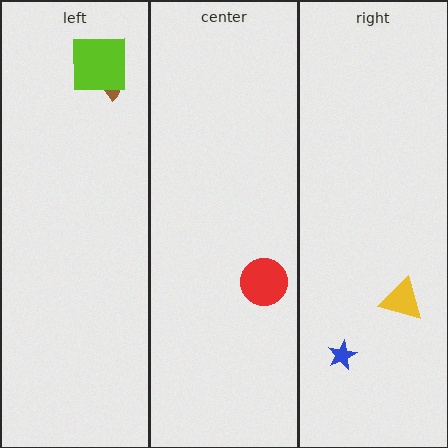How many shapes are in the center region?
1.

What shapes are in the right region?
The blue star, the yellow triangle.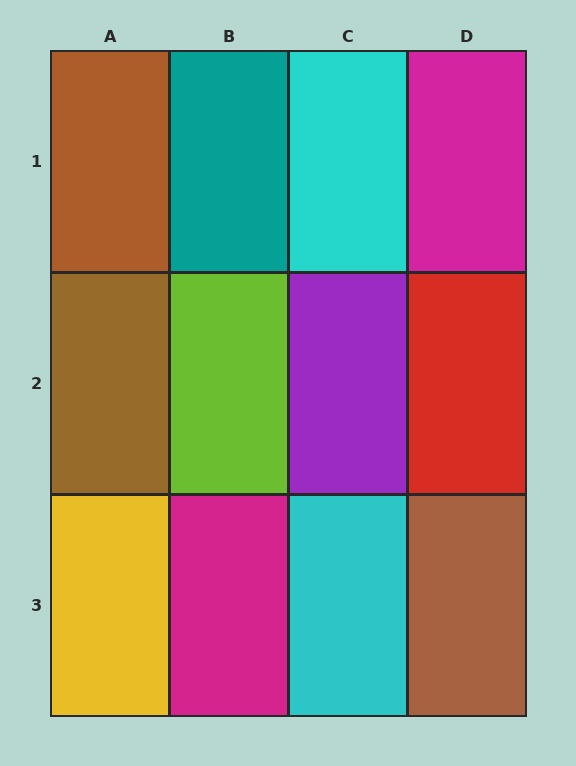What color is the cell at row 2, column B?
Lime.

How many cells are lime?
1 cell is lime.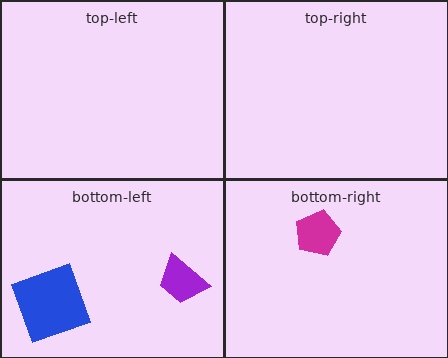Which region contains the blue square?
The bottom-left region.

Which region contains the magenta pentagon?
The bottom-right region.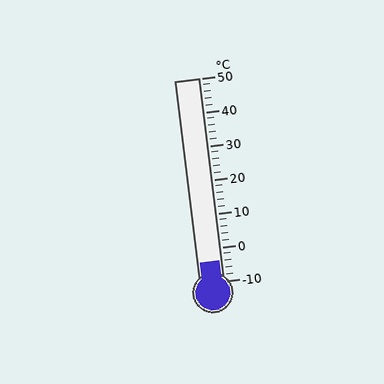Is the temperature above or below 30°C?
The temperature is below 30°C.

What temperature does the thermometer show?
The thermometer shows approximately -4°C.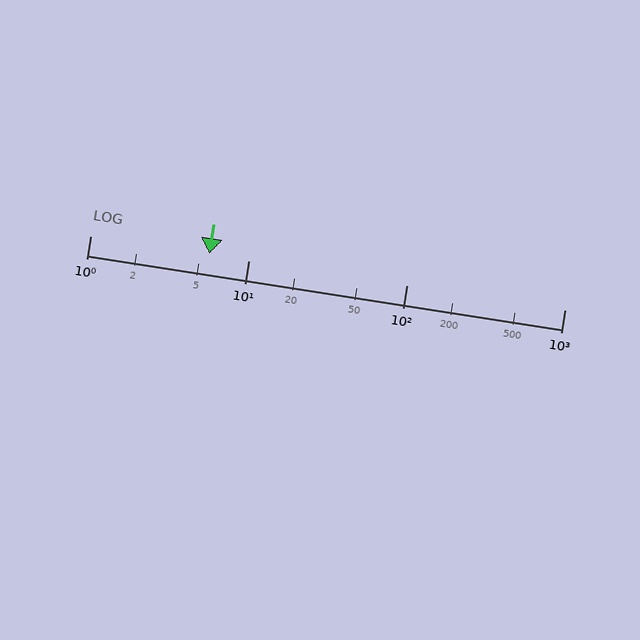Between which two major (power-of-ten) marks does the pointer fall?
The pointer is between 1 and 10.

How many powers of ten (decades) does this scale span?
The scale spans 3 decades, from 1 to 1000.